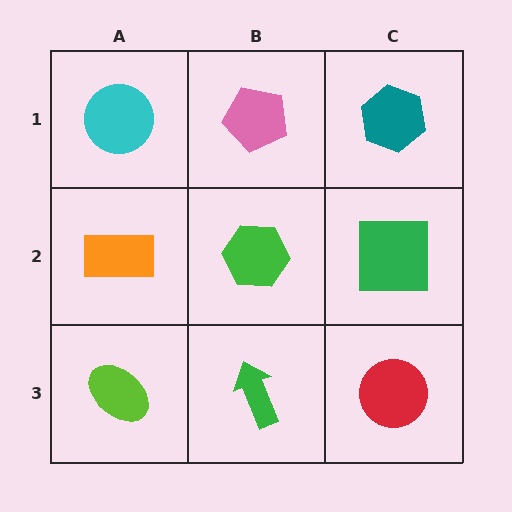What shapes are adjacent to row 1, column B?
A green hexagon (row 2, column B), a cyan circle (row 1, column A), a teal hexagon (row 1, column C).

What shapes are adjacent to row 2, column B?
A pink pentagon (row 1, column B), a green arrow (row 3, column B), an orange rectangle (row 2, column A), a green square (row 2, column C).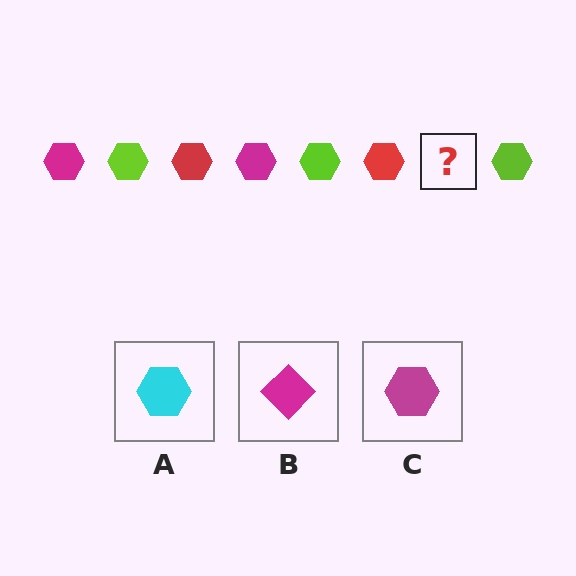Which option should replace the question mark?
Option C.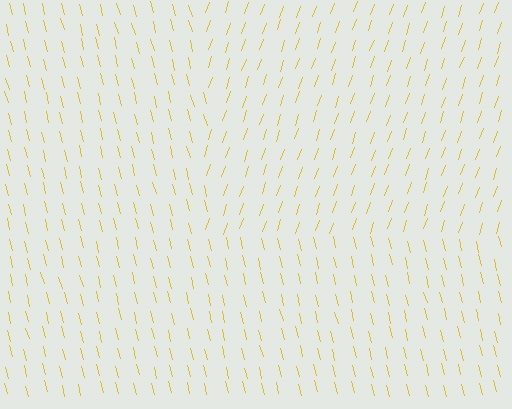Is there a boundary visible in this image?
Yes, there is a texture boundary formed by a change in line orientation.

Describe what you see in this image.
The image is filled with small yellow line segments. A rectangle region in the image has lines oriented differently from the surrounding lines, creating a visible texture boundary.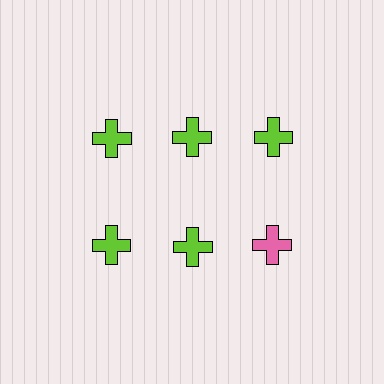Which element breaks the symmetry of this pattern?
The pink cross in the second row, center column breaks the symmetry. All other shapes are lime crosses.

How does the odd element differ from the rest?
It has a different color: pink instead of lime.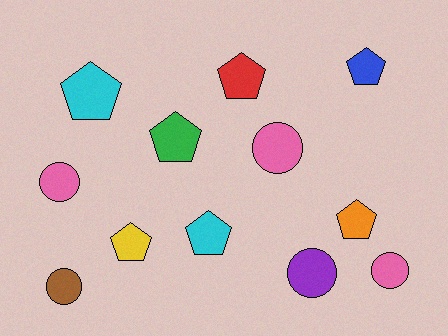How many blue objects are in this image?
There is 1 blue object.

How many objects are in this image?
There are 12 objects.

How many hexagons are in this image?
There are no hexagons.